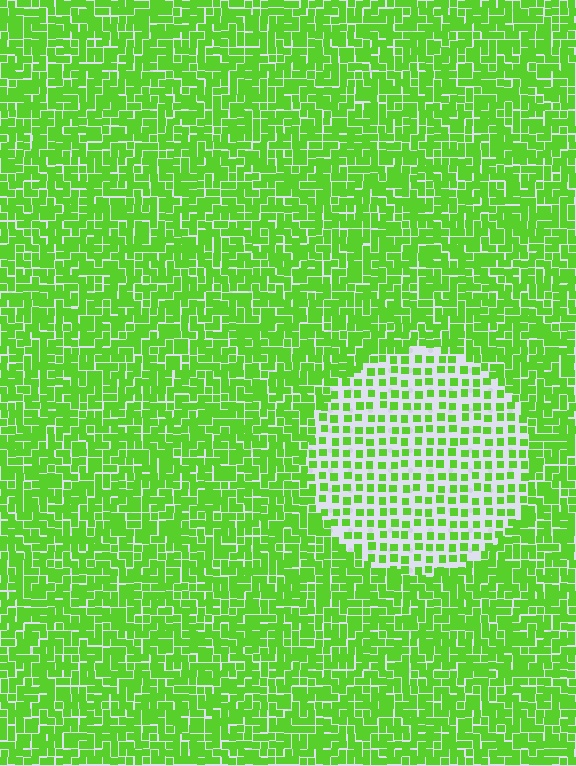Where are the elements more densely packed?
The elements are more densely packed outside the circle boundary.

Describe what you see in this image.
The image contains small lime elements arranged at two different densities. A circle-shaped region is visible where the elements are less densely packed than the surrounding area.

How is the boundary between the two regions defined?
The boundary is defined by a change in element density (approximately 2.2x ratio). All elements are the same color, size, and shape.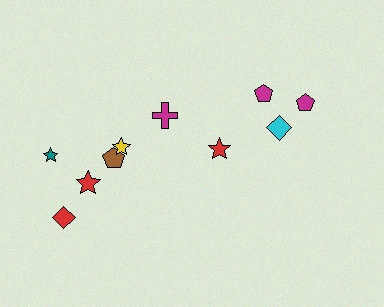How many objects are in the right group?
There are 4 objects.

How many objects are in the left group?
There are 6 objects.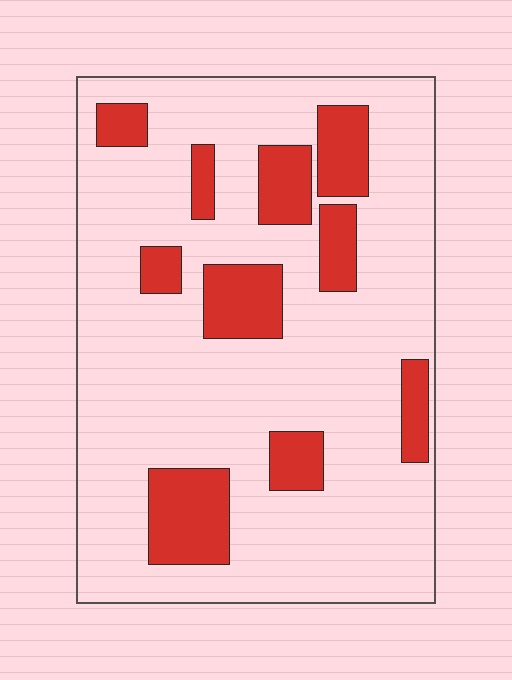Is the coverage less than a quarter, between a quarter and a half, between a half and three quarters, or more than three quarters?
Less than a quarter.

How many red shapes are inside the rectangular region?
10.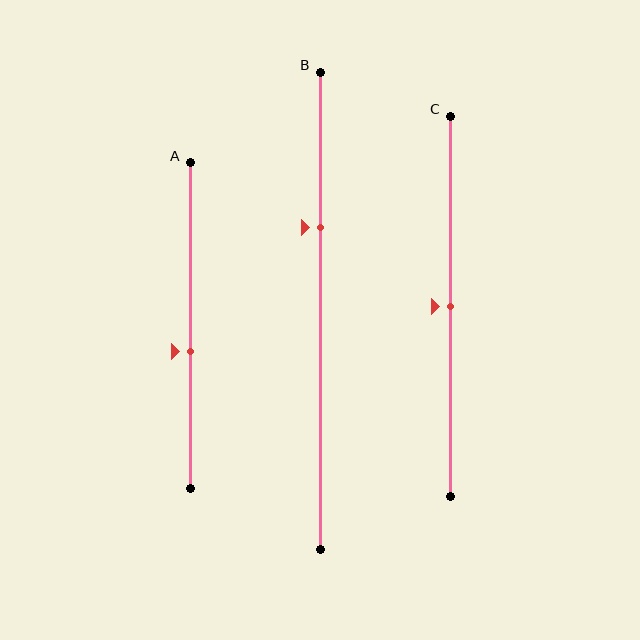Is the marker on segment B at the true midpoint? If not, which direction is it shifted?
No, the marker on segment B is shifted upward by about 17% of the segment length.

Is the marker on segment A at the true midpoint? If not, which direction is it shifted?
No, the marker on segment A is shifted downward by about 8% of the segment length.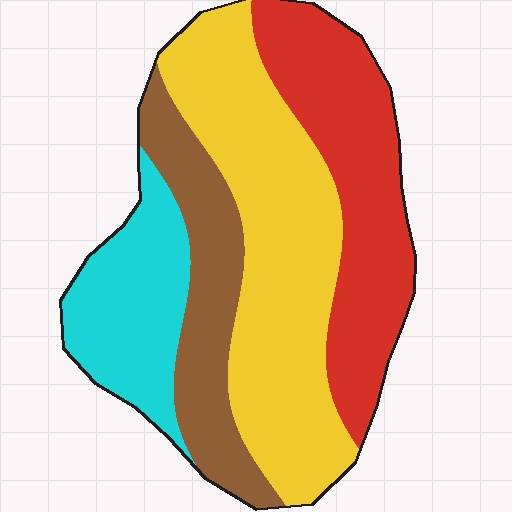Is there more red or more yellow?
Yellow.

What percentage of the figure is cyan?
Cyan covers 17% of the figure.